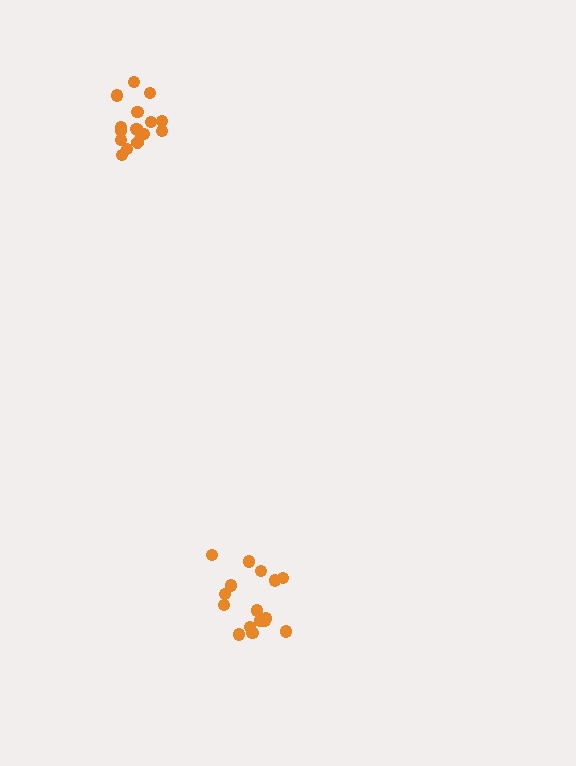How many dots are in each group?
Group 1: 17 dots, Group 2: 16 dots (33 total).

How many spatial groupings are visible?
There are 2 spatial groupings.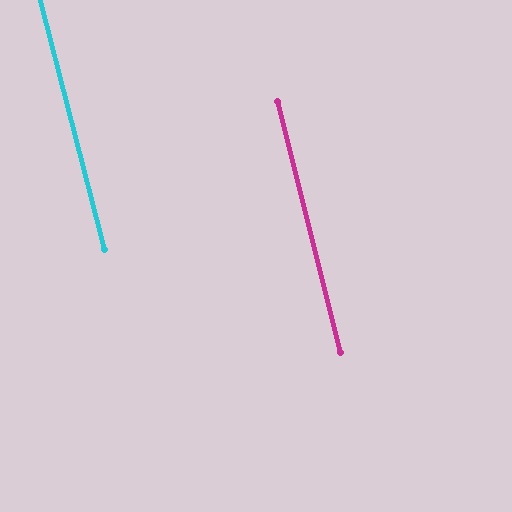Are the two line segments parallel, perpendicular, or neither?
Parallel — their directions differ by only 0.2°.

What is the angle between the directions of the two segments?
Approximately 0 degrees.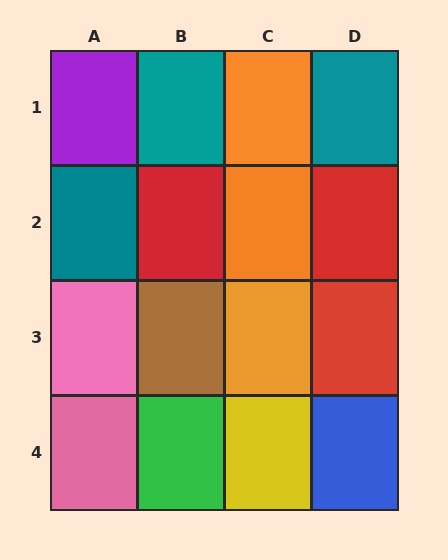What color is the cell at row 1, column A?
Purple.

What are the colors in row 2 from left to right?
Teal, red, orange, red.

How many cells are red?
3 cells are red.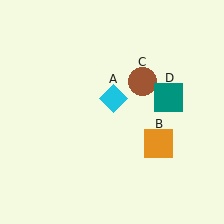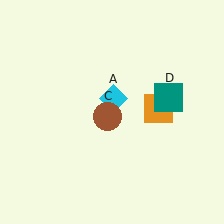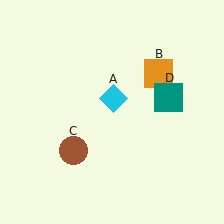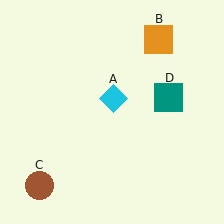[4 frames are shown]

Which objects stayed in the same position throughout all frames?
Cyan diamond (object A) and teal square (object D) remained stationary.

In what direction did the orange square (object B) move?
The orange square (object B) moved up.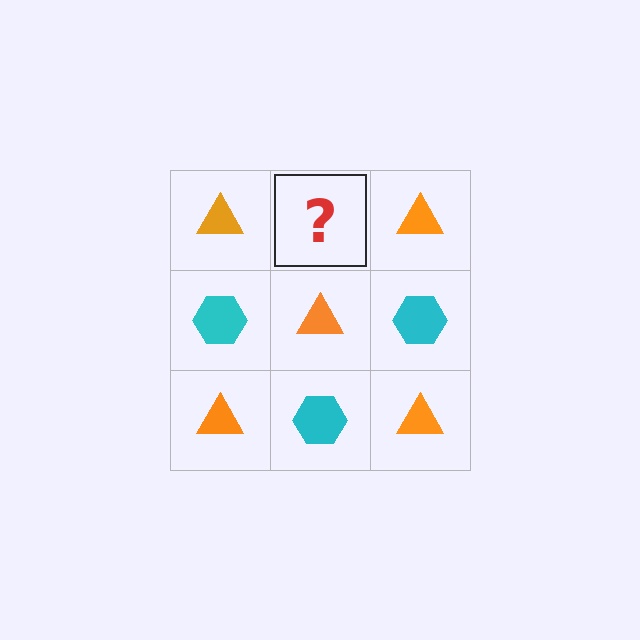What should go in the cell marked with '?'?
The missing cell should contain a cyan hexagon.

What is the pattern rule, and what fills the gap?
The rule is that it alternates orange triangle and cyan hexagon in a checkerboard pattern. The gap should be filled with a cyan hexagon.